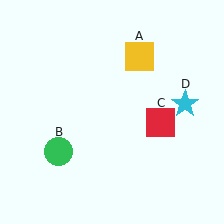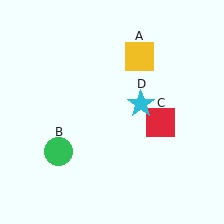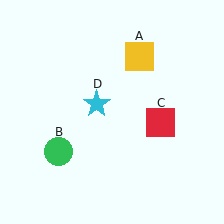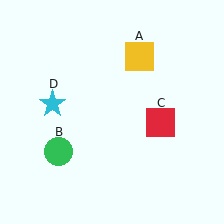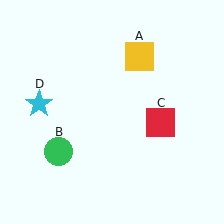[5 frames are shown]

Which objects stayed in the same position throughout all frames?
Yellow square (object A) and green circle (object B) and red square (object C) remained stationary.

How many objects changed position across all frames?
1 object changed position: cyan star (object D).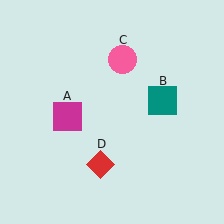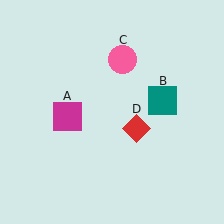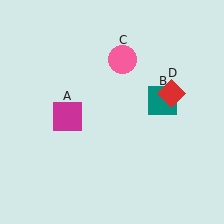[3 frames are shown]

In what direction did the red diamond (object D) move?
The red diamond (object D) moved up and to the right.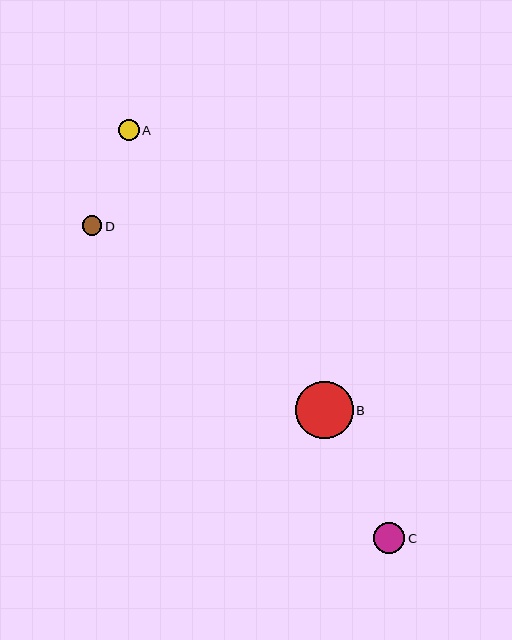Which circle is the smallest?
Circle D is the smallest with a size of approximately 20 pixels.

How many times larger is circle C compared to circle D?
Circle C is approximately 1.6 times the size of circle D.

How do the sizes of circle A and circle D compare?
Circle A and circle D are approximately the same size.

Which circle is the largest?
Circle B is the largest with a size of approximately 57 pixels.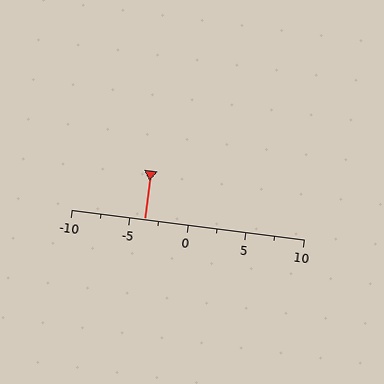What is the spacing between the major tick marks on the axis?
The major ticks are spaced 5 apart.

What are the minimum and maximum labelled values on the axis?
The axis runs from -10 to 10.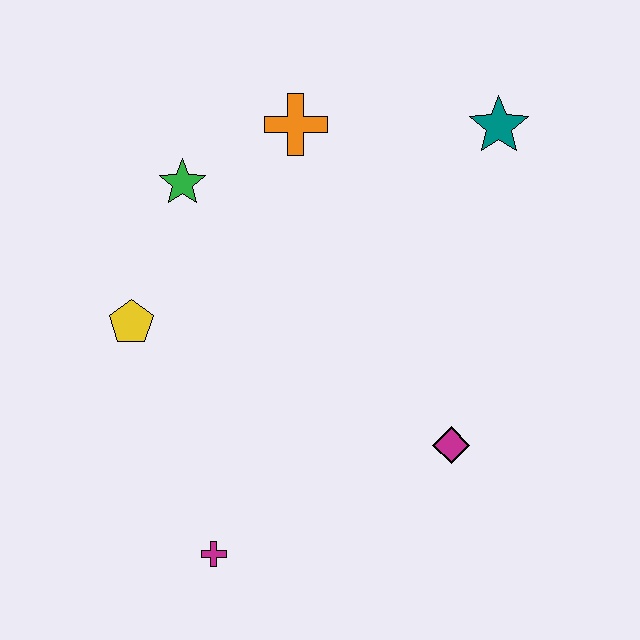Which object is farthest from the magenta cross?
The teal star is farthest from the magenta cross.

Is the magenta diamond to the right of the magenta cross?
Yes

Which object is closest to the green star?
The orange cross is closest to the green star.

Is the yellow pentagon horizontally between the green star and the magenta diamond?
No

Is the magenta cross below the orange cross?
Yes